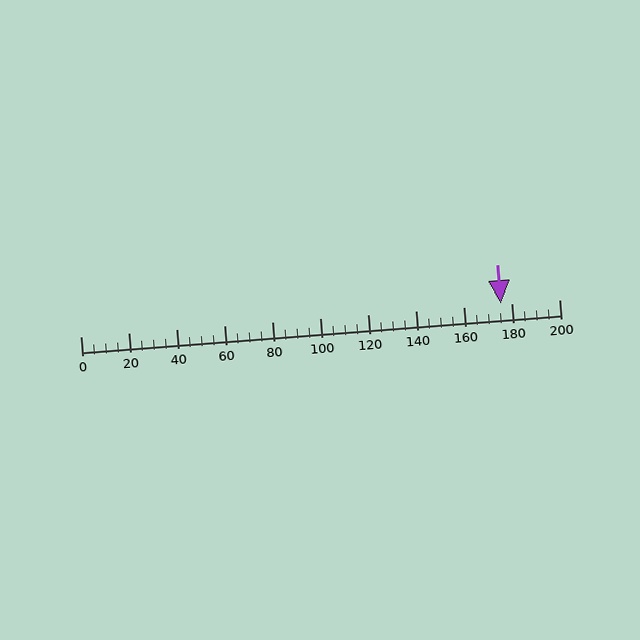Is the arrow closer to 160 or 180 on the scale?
The arrow is closer to 180.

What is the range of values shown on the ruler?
The ruler shows values from 0 to 200.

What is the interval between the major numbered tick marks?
The major tick marks are spaced 20 units apart.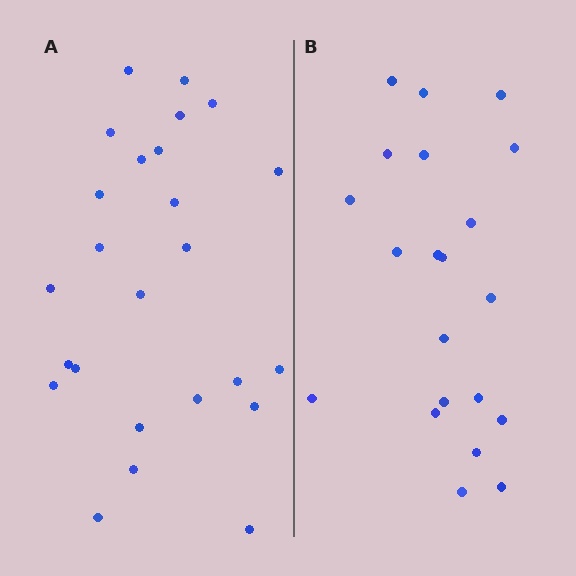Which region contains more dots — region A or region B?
Region A (the left region) has more dots.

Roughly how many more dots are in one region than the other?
Region A has about 4 more dots than region B.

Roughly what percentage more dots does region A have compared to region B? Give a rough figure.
About 20% more.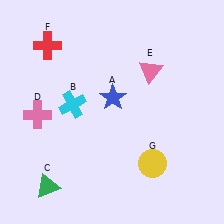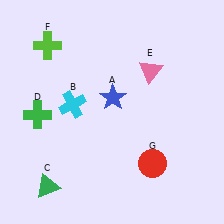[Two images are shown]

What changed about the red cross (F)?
In Image 1, F is red. In Image 2, it changed to lime.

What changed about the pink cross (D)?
In Image 1, D is pink. In Image 2, it changed to green.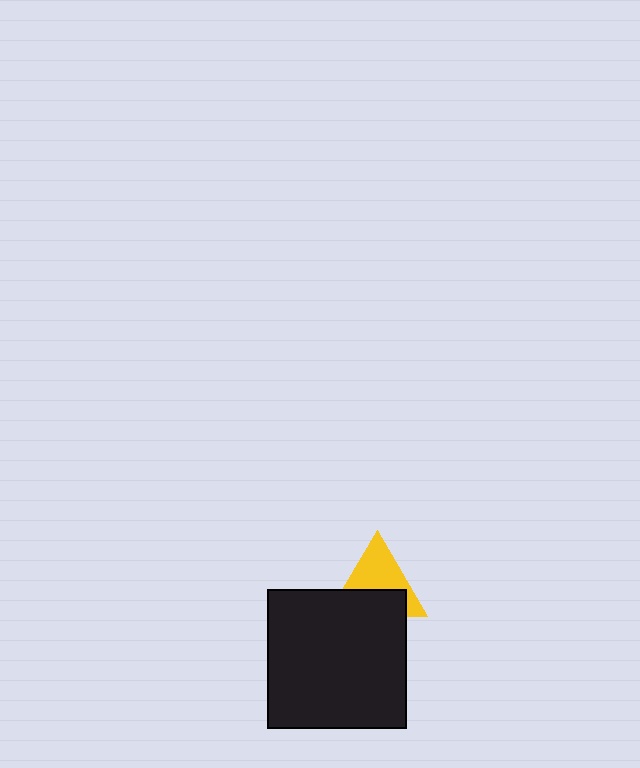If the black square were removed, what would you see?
You would see the complete yellow triangle.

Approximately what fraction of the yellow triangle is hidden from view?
Roughly 46% of the yellow triangle is hidden behind the black square.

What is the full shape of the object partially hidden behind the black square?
The partially hidden object is a yellow triangle.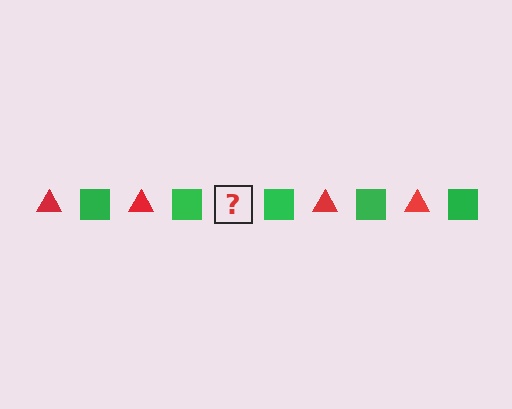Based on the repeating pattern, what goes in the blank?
The blank should be a red triangle.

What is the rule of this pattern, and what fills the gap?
The rule is that the pattern alternates between red triangle and green square. The gap should be filled with a red triangle.